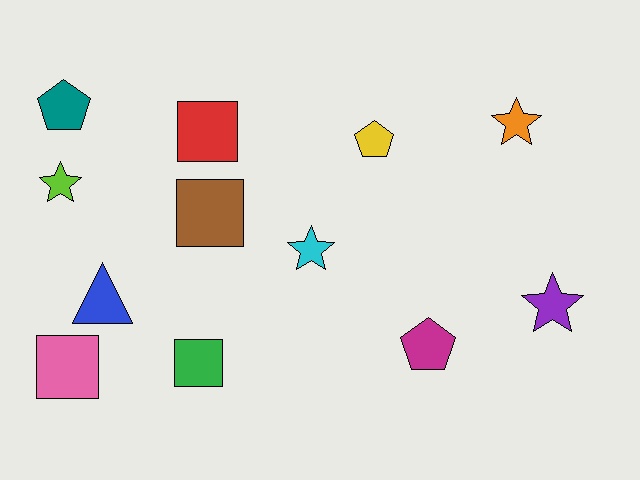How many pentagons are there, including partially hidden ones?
There are 3 pentagons.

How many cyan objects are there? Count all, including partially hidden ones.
There is 1 cyan object.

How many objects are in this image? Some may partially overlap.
There are 12 objects.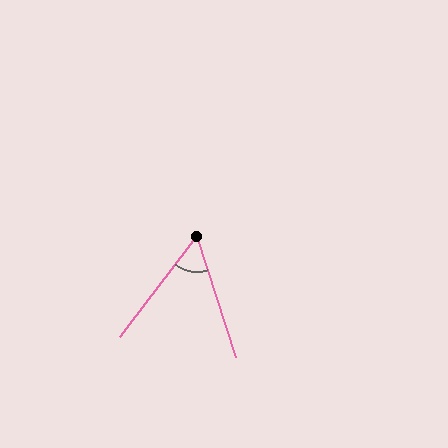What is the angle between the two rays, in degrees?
Approximately 55 degrees.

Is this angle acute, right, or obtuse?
It is acute.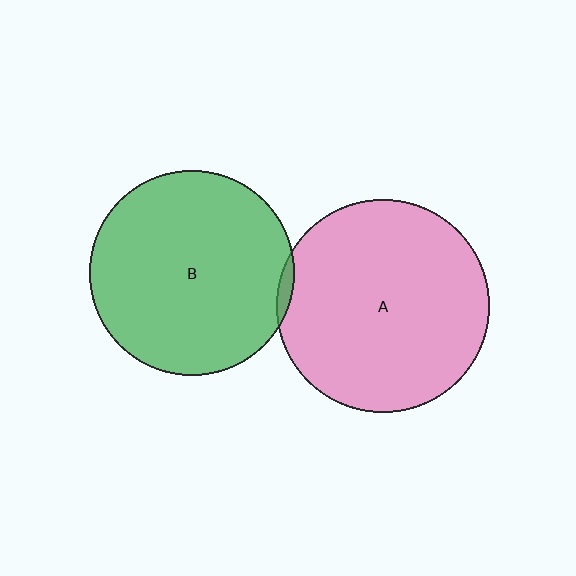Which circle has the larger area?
Circle A (pink).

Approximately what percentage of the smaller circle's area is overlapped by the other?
Approximately 5%.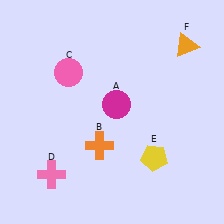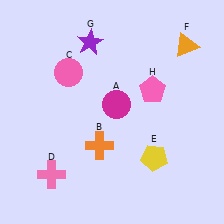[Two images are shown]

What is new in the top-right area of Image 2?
A pink pentagon (H) was added in the top-right area of Image 2.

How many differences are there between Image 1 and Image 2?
There are 2 differences between the two images.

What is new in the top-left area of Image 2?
A purple star (G) was added in the top-left area of Image 2.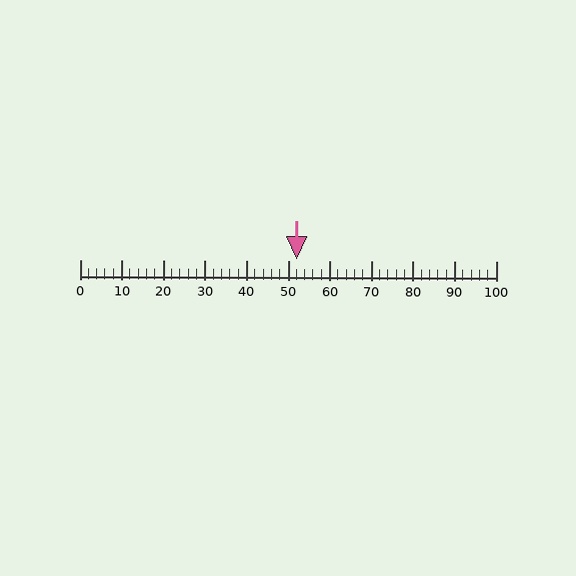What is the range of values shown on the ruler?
The ruler shows values from 0 to 100.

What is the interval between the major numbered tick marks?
The major tick marks are spaced 10 units apart.